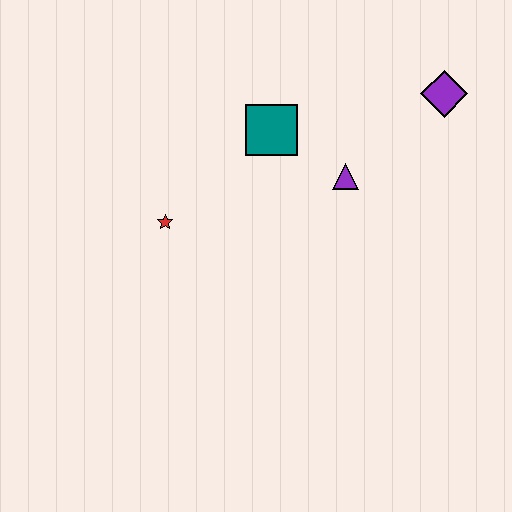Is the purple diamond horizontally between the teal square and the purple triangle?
No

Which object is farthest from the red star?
The purple diamond is farthest from the red star.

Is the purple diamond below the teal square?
No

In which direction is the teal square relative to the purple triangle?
The teal square is to the left of the purple triangle.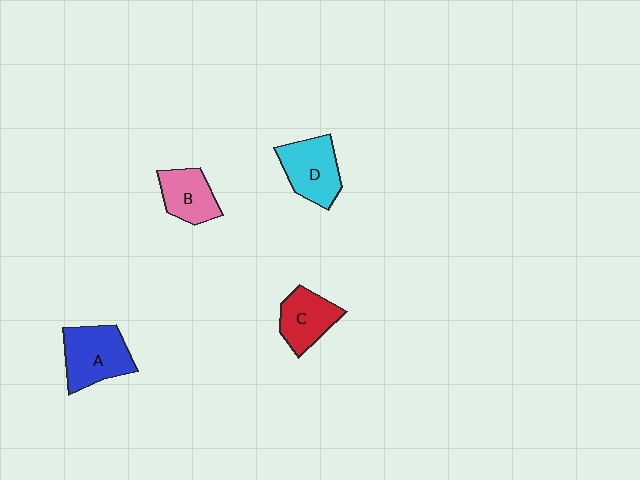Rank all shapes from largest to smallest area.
From largest to smallest: A (blue), D (cyan), C (red), B (pink).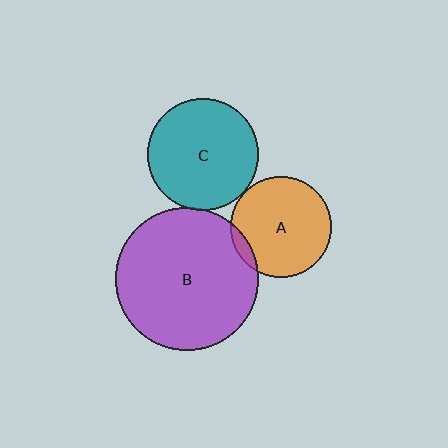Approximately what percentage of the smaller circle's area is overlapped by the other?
Approximately 5%.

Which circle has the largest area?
Circle B (purple).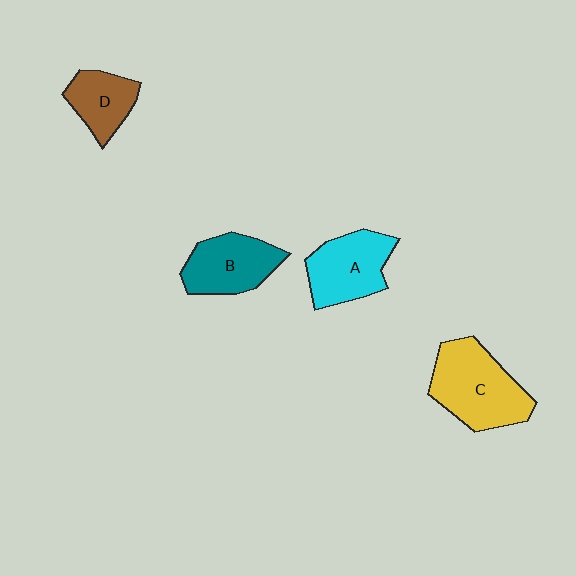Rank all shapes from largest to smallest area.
From largest to smallest: C (yellow), A (cyan), B (teal), D (brown).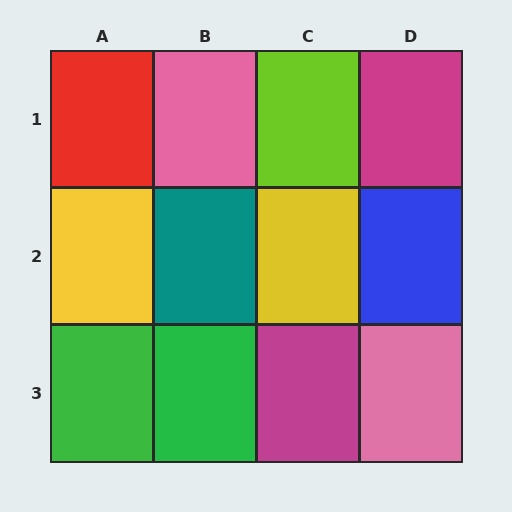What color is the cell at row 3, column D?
Pink.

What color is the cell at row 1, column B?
Pink.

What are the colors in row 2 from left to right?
Yellow, teal, yellow, blue.